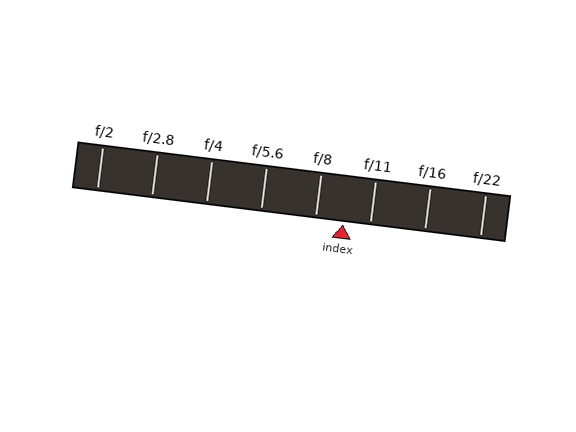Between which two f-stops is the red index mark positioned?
The index mark is between f/8 and f/11.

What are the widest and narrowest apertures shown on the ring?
The widest aperture shown is f/2 and the narrowest is f/22.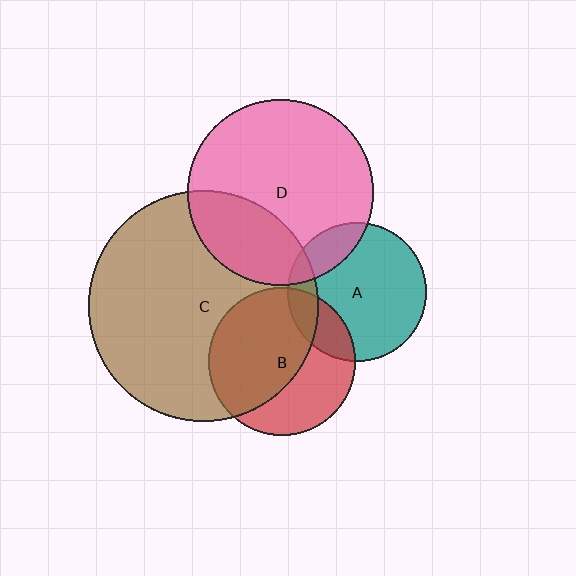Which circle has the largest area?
Circle C (brown).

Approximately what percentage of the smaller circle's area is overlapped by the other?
Approximately 60%.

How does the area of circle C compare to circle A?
Approximately 2.8 times.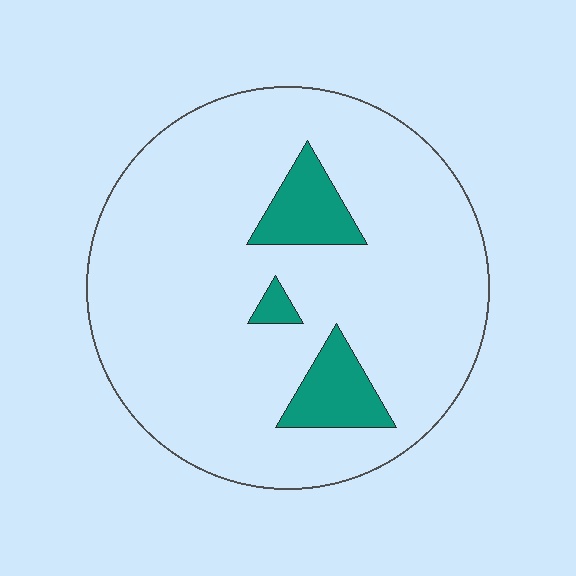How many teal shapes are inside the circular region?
3.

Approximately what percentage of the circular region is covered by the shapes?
Approximately 10%.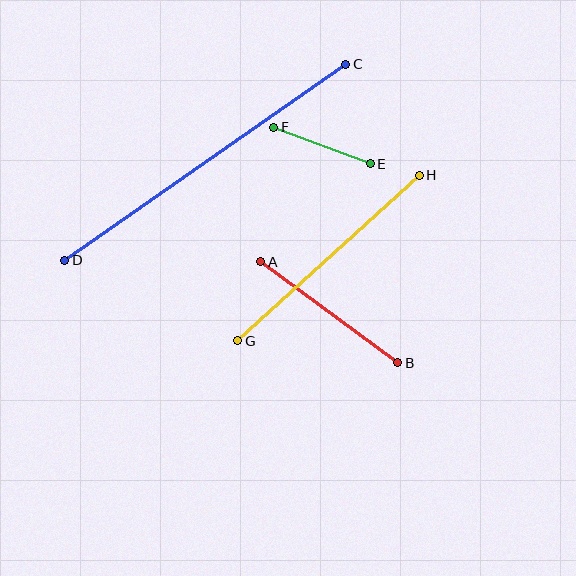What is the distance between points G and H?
The distance is approximately 246 pixels.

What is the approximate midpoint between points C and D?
The midpoint is at approximately (205, 162) pixels.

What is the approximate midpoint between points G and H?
The midpoint is at approximately (328, 258) pixels.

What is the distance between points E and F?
The distance is approximately 103 pixels.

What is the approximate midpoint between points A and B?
The midpoint is at approximately (329, 312) pixels.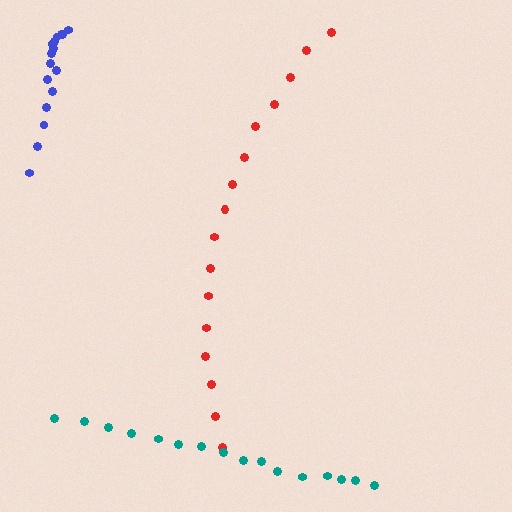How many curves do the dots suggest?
There are 3 distinct paths.